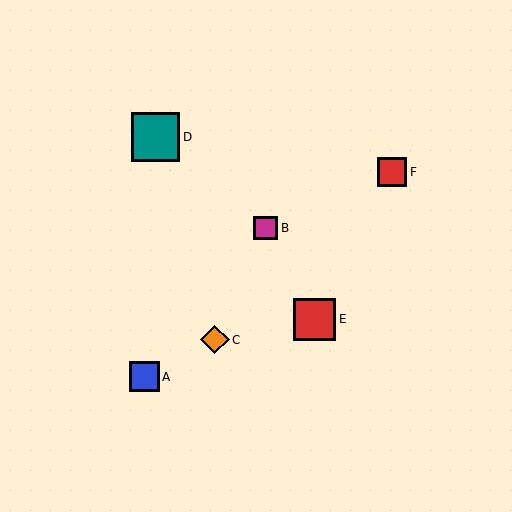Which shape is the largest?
The teal square (labeled D) is the largest.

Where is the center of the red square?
The center of the red square is at (314, 319).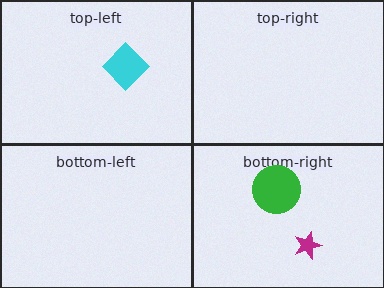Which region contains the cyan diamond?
The top-left region.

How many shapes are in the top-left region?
1.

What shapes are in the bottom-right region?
The green circle, the magenta star.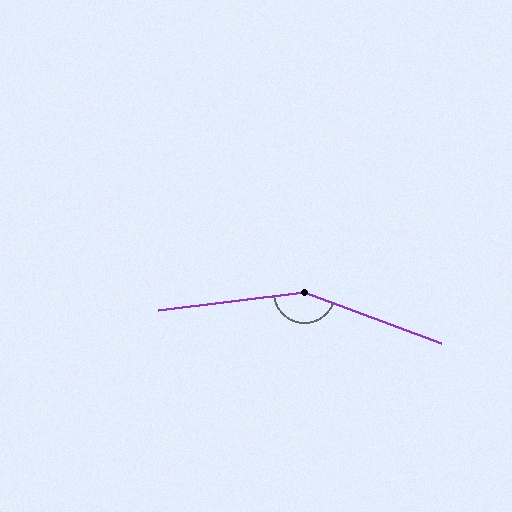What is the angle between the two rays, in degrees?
Approximately 153 degrees.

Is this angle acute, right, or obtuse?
It is obtuse.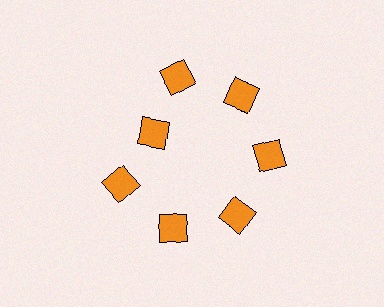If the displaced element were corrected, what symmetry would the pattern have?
It would have 7-fold rotational symmetry — the pattern would map onto itself every 51 degrees.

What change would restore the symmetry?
The symmetry would be restored by moving it outward, back onto the ring so that all 7 diamonds sit at equal angles and equal distance from the center.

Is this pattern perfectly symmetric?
No. The 7 orange diamonds are arranged in a ring, but one element near the 10 o'clock position is pulled inward toward the center, breaking the 7-fold rotational symmetry.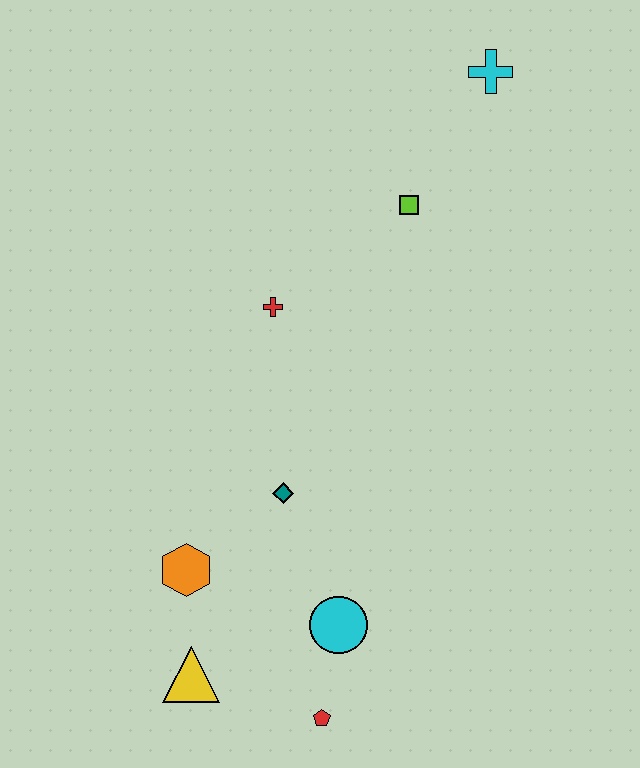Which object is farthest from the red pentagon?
The cyan cross is farthest from the red pentagon.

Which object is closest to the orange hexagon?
The yellow triangle is closest to the orange hexagon.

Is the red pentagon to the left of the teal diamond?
No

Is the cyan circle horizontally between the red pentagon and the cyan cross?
Yes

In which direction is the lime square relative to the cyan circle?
The lime square is above the cyan circle.